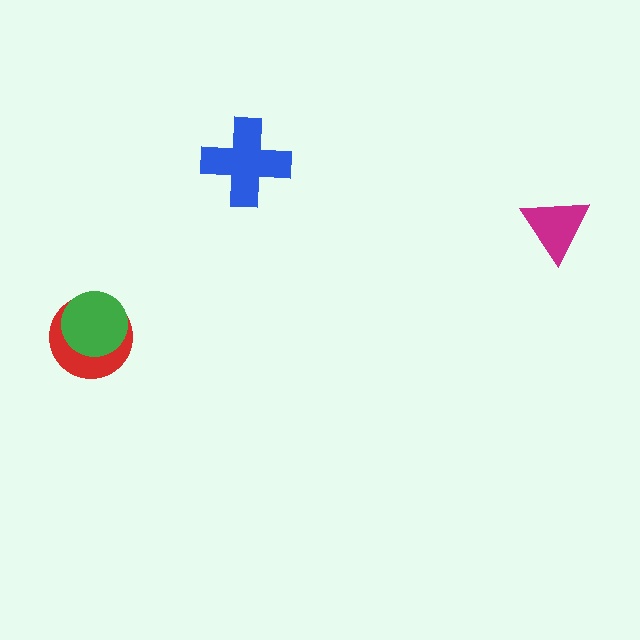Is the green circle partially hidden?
No, no other shape covers it.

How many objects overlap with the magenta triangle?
0 objects overlap with the magenta triangle.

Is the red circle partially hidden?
Yes, it is partially covered by another shape.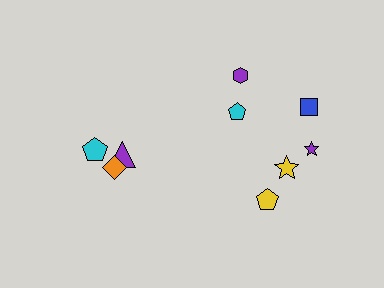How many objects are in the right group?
There are 6 objects.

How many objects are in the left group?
There are 3 objects.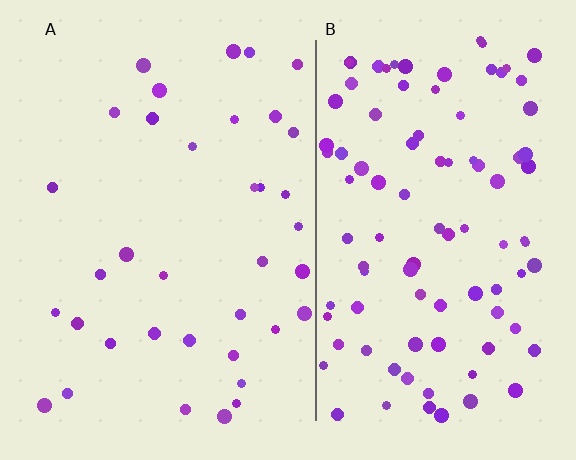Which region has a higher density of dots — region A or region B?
B (the right).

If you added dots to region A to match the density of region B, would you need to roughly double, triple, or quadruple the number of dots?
Approximately triple.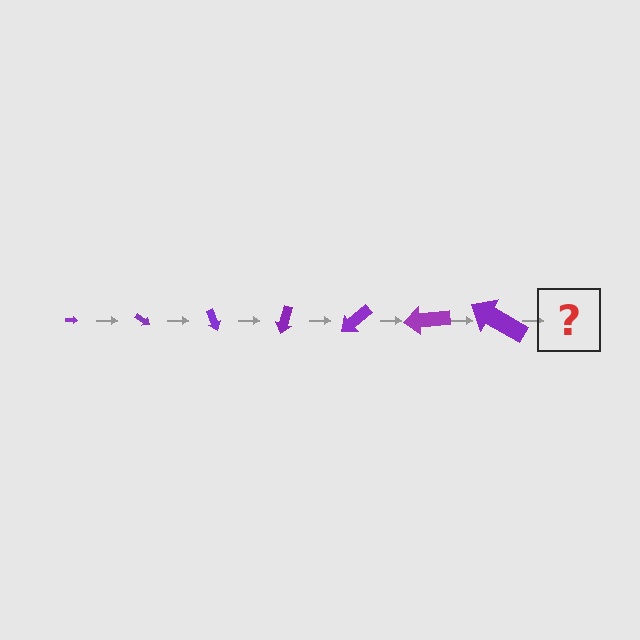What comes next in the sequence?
The next element should be an arrow, larger than the previous one and rotated 245 degrees from the start.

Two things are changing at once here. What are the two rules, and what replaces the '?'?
The two rules are that the arrow grows larger each step and it rotates 35 degrees each step. The '?' should be an arrow, larger than the previous one and rotated 245 degrees from the start.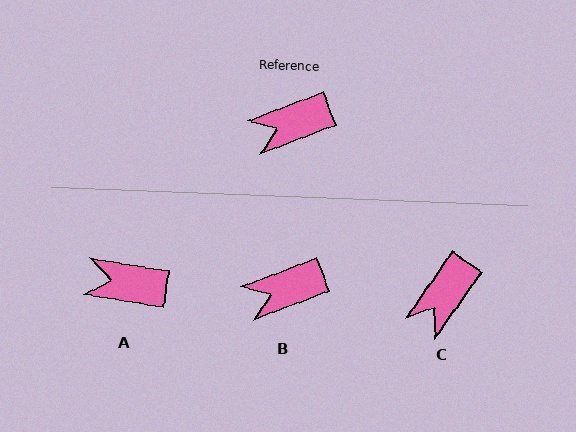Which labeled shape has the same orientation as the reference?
B.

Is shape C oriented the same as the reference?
No, it is off by about 34 degrees.